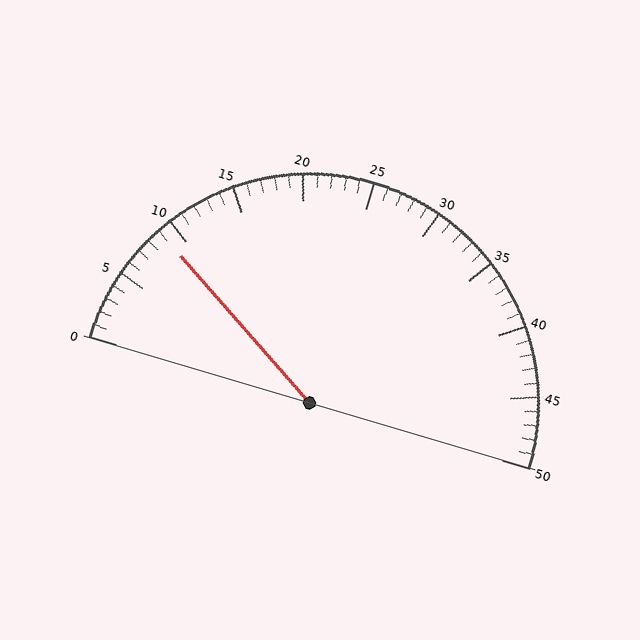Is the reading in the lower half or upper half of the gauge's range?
The reading is in the lower half of the range (0 to 50).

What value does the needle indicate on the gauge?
The needle indicates approximately 9.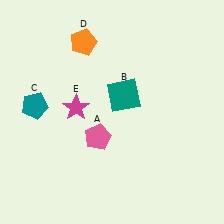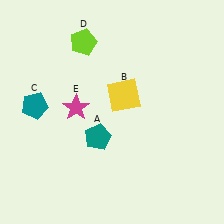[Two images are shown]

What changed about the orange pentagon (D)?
In Image 1, D is orange. In Image 2, it changed to lime.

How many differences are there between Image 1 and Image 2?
There are 3 differences between the two images.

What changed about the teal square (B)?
In Image 1, B is teal. In Image 2, it changed to yellow.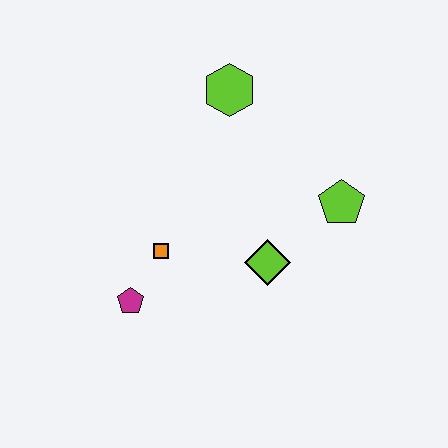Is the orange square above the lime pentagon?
No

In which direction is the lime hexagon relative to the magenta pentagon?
The lime hexagon is above the magenta pentagon.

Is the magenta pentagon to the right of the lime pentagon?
No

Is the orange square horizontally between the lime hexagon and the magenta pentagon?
Yes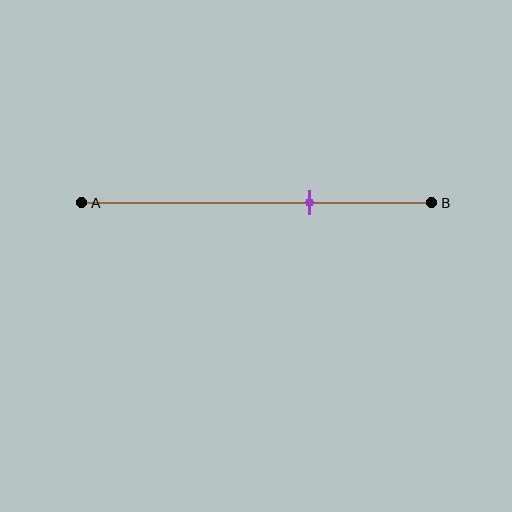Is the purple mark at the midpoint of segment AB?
No, the mark is at about 65% from A, not at the 50% midpoint.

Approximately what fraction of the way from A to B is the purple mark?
The purple mark is approximately 65% of the way from A to B.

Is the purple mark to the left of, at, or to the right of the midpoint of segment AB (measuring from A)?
The purple mark is to the right of the midpoint of segment AB.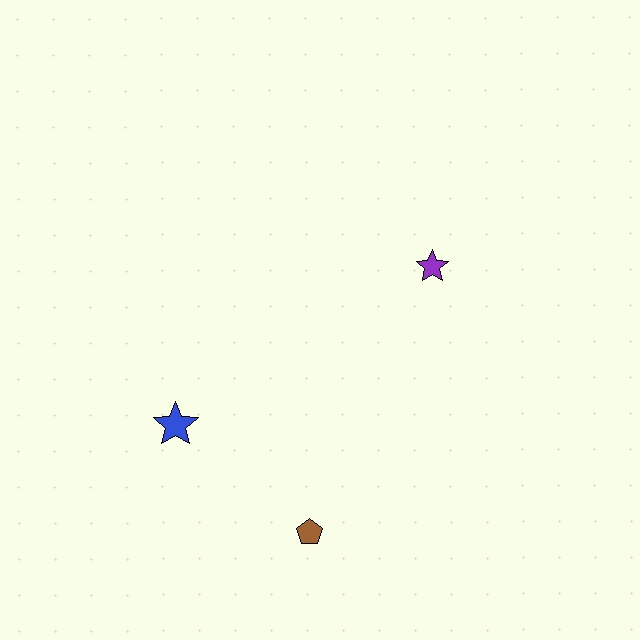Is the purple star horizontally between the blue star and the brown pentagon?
No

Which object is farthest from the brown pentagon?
The purple star is farthest from the brown pentagon.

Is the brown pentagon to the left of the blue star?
No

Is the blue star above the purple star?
No